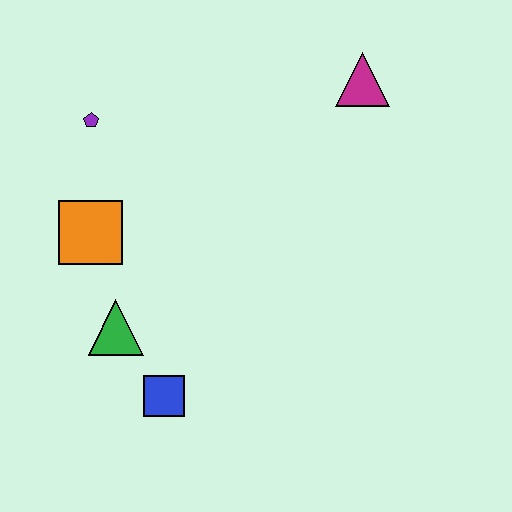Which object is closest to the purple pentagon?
The orange square is closest to the purple pentagon.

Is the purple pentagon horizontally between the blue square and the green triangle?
No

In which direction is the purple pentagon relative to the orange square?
The purple pentagon is above the orange square.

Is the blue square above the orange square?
No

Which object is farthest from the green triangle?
The magenta triangle is farthest from the green triangle.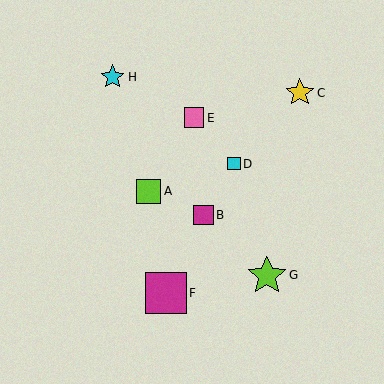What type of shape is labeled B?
Shape B is a magenta square.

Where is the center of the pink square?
The center of the pink square is at (194, 118).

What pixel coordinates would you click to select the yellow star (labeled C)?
Click at (300, 93) to select the yellow star C.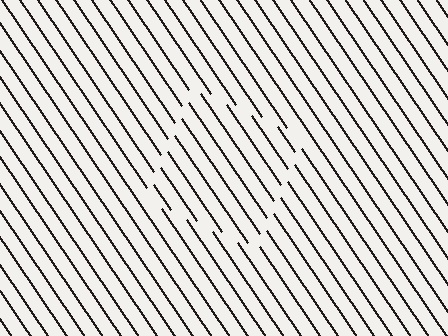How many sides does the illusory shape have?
4 sides — the line-ends trace a square.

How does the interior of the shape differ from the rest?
The interior of the shape contains the same grating, shifted by half a period — the contour is defined by the phase discontinuity where line-ends from the inner and outer gratings abut.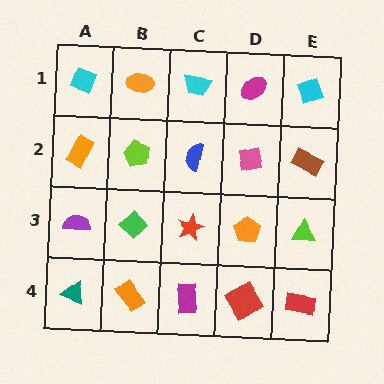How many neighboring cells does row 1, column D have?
3.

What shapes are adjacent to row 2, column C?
A cyan trapezoid (row 1, column C), a red star (row 3, column C), a lime pentagon (row 2, column B), a pink square (row 2, column D).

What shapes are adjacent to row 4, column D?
An orange pentagon (row 3, column D), a magenta rectangle (row 4, column C), a red rectangle (row 4, column E).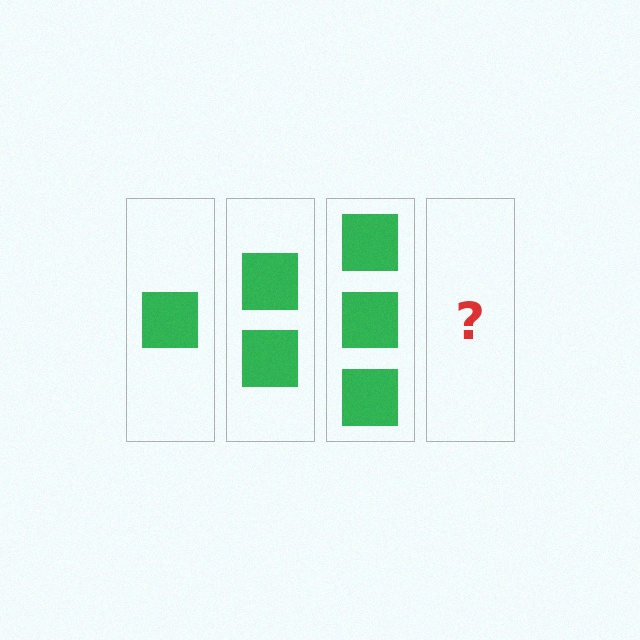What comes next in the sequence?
The next element should be 4 squares.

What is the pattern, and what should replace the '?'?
The pattern is that each step adds one more square. The '?' should be 4 squares.